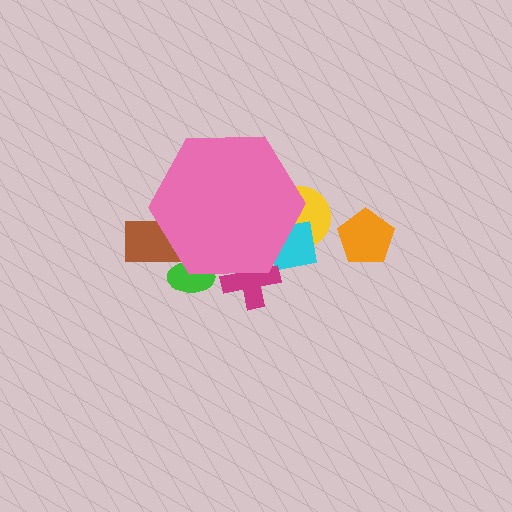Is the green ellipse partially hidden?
Yes, the green ellipse is partially hidden behind the pink hexagon.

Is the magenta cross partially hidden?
Yes, the magenta cross is partially hidden behind the pink hexagon.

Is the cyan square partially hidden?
Yes, the cyan square is partially hidden behind the pink hexagon.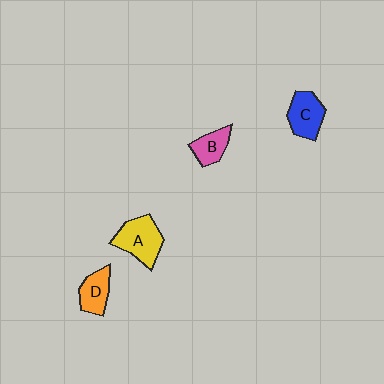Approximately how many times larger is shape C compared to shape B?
Approximately 1.4 times.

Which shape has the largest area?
Shape A (yellow).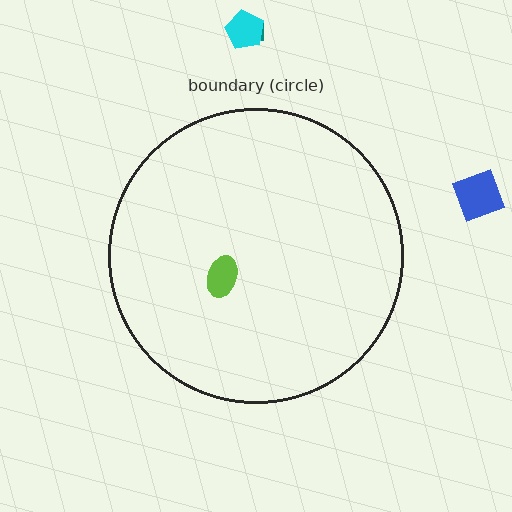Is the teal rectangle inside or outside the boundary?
Outside.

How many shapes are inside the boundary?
1 inside, 3 outside.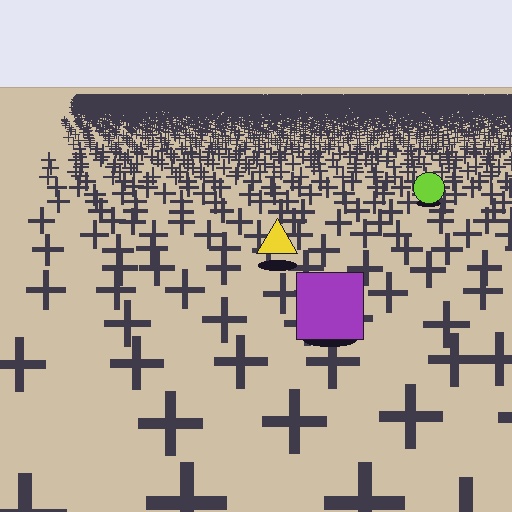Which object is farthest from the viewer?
The lime circle is farthest from the viewer. It appears smaller and the ground texture around it is denser.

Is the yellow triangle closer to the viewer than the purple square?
No. The purple square is closer — you can tell from the texture gradient: the ground texture is coarser near it.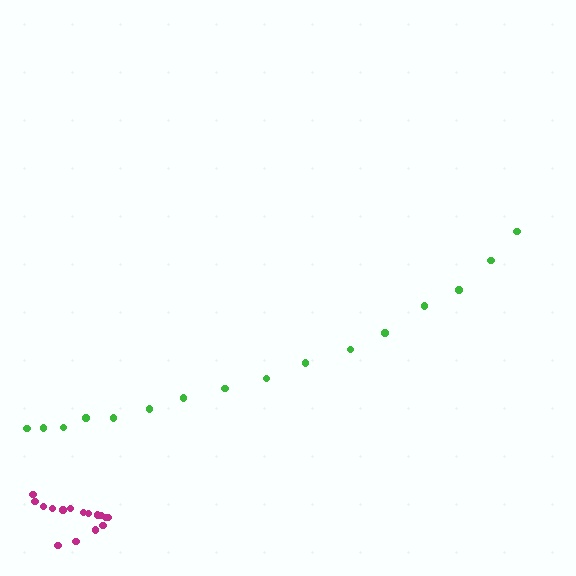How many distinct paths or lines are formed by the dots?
There are 2 distinct paths.